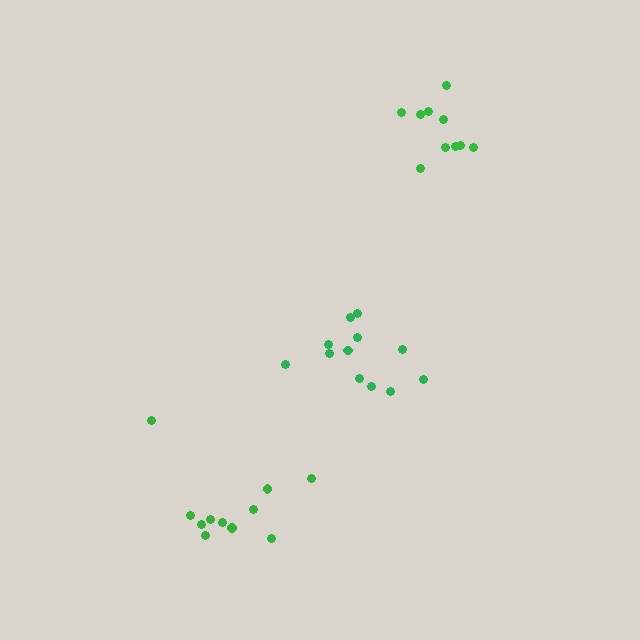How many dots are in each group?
Group 1: 12 dots, Group 2: 10 dots, Group 3: 11 dots (33 total).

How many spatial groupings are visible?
There are 3 spatial groupings.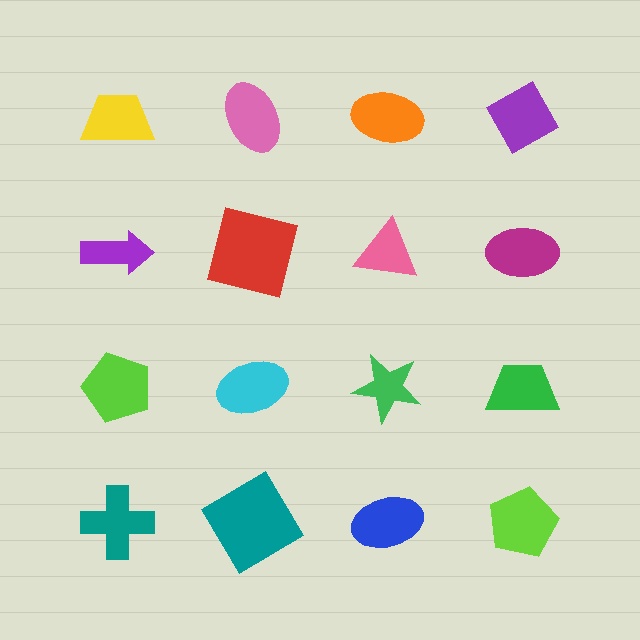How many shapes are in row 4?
4 shapes.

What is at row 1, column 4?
A purple diamond.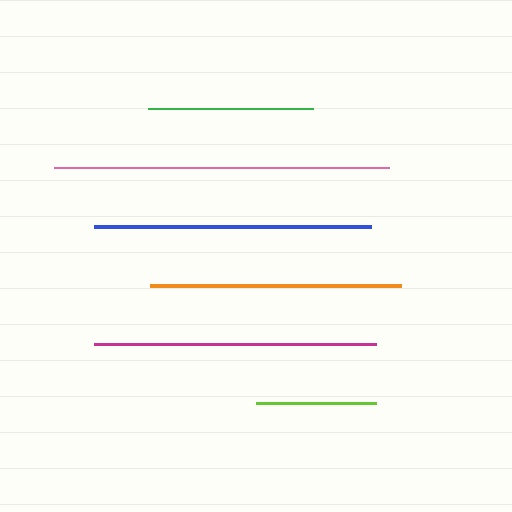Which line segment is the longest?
The pink line is the longest at approximately 335 pixels.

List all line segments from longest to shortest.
From longest to shortest: pink, magenta, blue, orange, green, lime.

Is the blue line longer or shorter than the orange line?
The blue line is longer than the orange line.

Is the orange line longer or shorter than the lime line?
The orange line is longer than the lime line.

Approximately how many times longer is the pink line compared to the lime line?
The pink line is approximately 2.8 times the length of the lime line.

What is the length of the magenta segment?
The magenta segment is approximately 282 pixels long.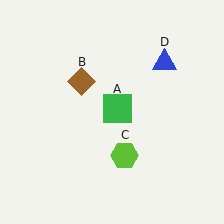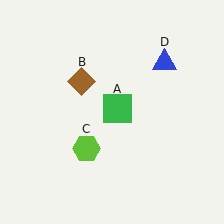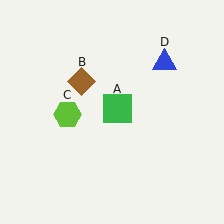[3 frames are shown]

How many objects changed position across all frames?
1 object changed position: lime hexagon (object C).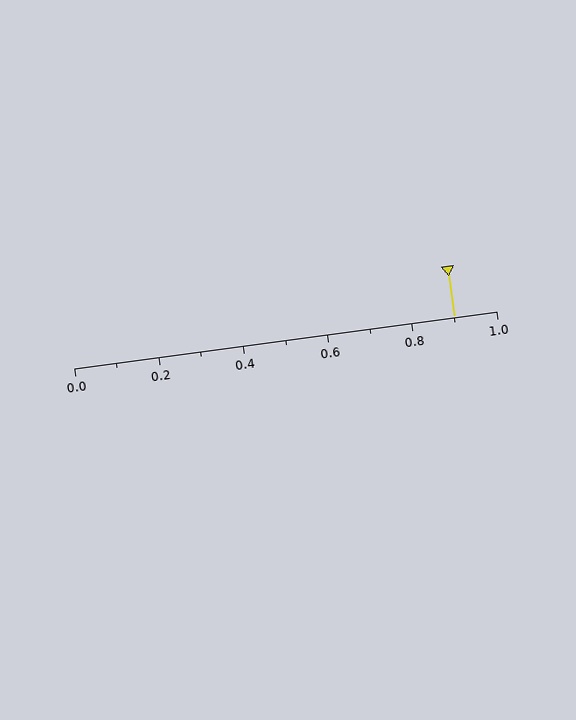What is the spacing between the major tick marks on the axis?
The major ticks are spaced 0.2 apart.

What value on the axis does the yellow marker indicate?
The marker indicates approximately 0.9.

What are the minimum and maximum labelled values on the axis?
The axis runs from 0.0 to 1.0.